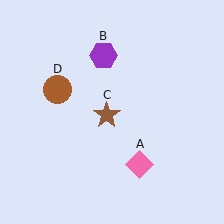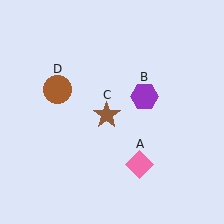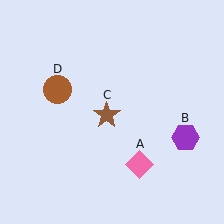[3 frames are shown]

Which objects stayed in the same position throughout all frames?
Pink diamond (object A) and brown star (object C) and brown circle (object D) remained stationary.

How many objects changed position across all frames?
1 object changed position: purple hexagon (object B).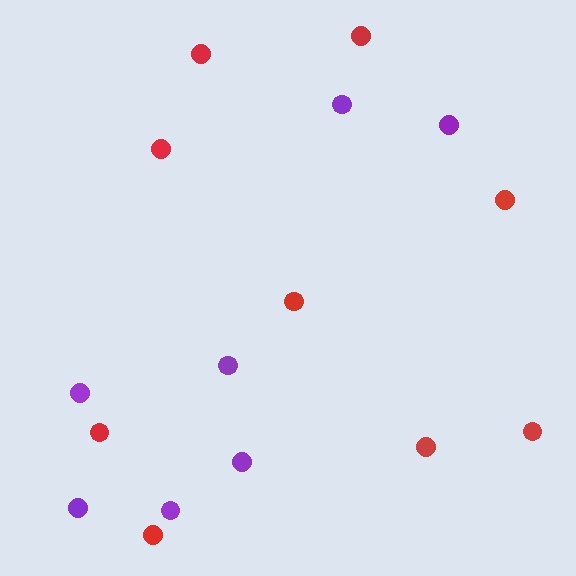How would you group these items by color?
There are 2 groups: one group of red circles (9) and one group of purple circles (7).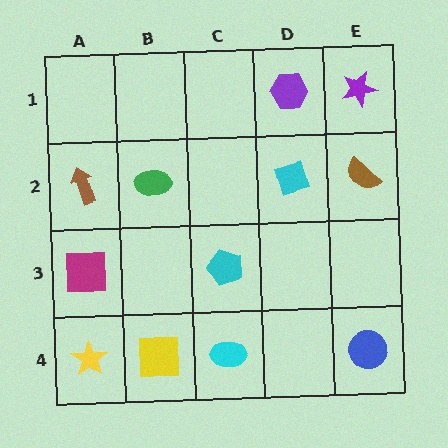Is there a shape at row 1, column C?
No, that cell is empty.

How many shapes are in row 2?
4 shapes.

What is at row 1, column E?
A purple star.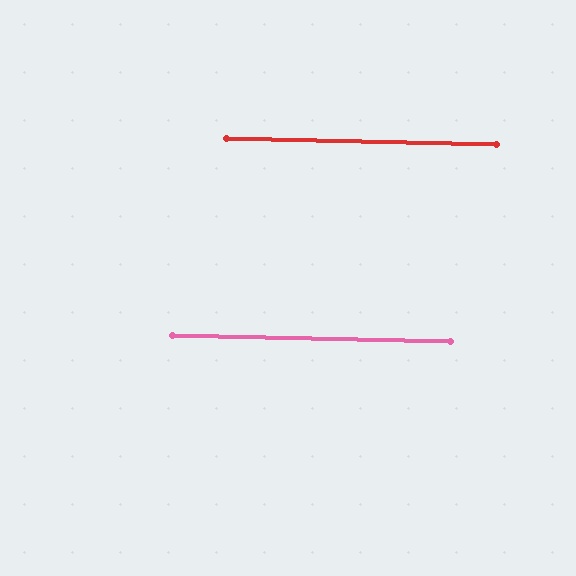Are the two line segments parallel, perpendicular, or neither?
Parallel — their directions differ by only 0.1°.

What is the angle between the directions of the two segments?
Approximately 0 degrees.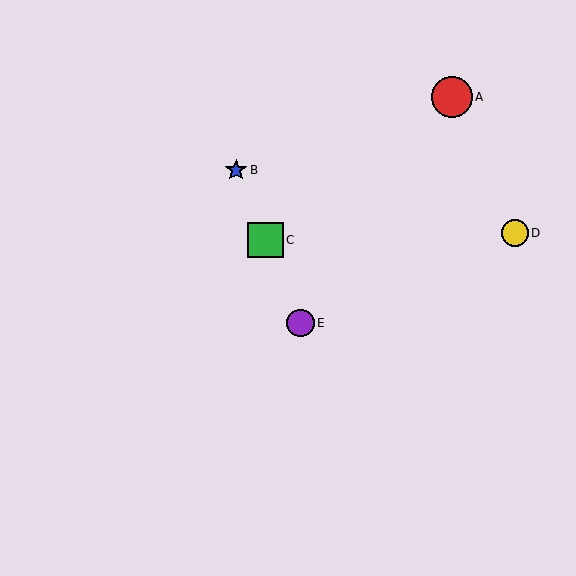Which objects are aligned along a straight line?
Objects B, C, E are aligned along a straight line.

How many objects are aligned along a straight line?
3 objects (B, C, E) are aligned along a straight line.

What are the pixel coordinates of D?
Object D is at (515, 233).